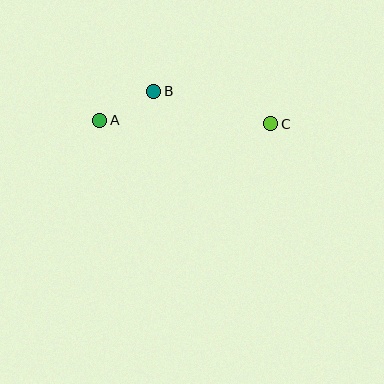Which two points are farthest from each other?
Points A and C are farthest from each other.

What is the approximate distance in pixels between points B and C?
The distance between B and C is approximately 122 pixels.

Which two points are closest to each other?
Points A and B are closest to each other.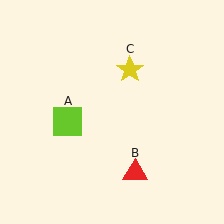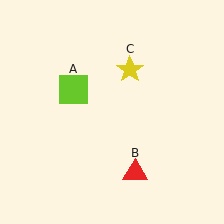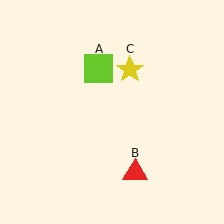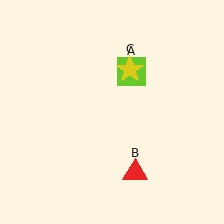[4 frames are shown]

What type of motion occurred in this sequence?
The lime square (object A) rotated clockwise around the center of the scene.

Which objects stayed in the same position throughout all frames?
Red triangle (object B) and yellow star (object C) remained stationary.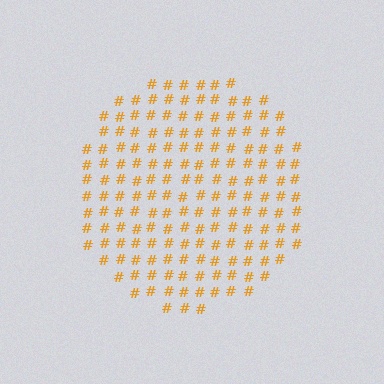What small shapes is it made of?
It is made of small hash symbols.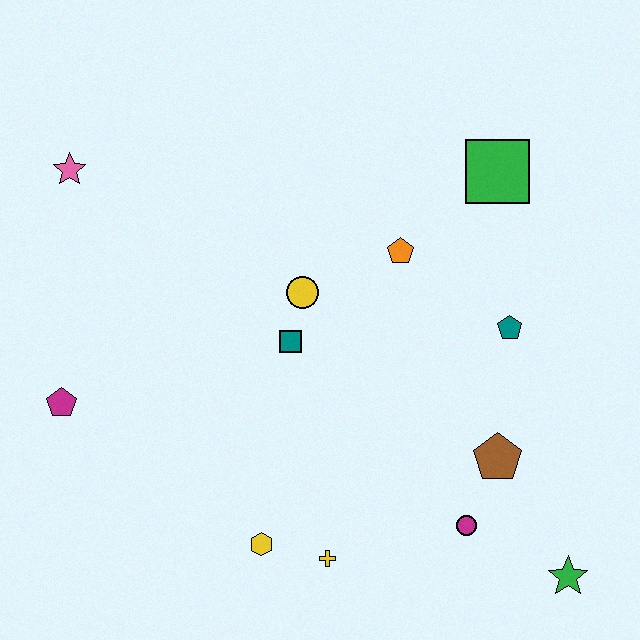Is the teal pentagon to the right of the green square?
Yes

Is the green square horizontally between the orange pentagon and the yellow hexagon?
No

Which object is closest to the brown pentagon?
The magenta circle is closest to the brown pentagon.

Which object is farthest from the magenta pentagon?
The green star is farthest from the magenta pentagon.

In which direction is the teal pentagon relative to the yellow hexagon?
The teal pentagon is to the right of the yellow hexagon.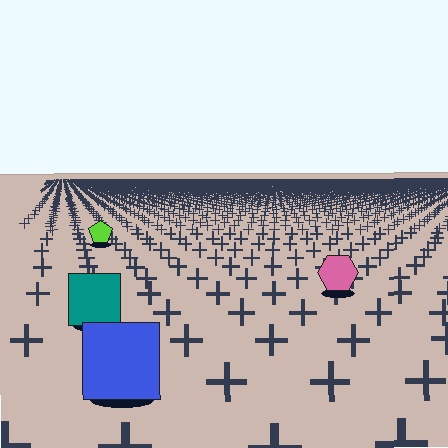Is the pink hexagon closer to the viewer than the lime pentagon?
Yes. The pink hexagon is closer — you can tell from the texture gradient: the ground texture is coarser near it.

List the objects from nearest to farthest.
From nearest to farthest: the blue square, the teal square, the pink hexagon, the lime pentagon.